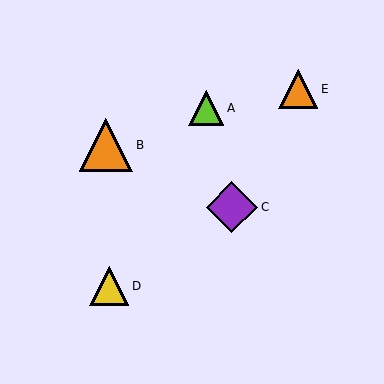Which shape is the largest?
The orange triangle (labeled B) is the largest.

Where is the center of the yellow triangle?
The center of the yellow triangle is at (109, 286).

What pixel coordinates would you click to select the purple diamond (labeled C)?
Click at (232, 207) to select the purple diamond C.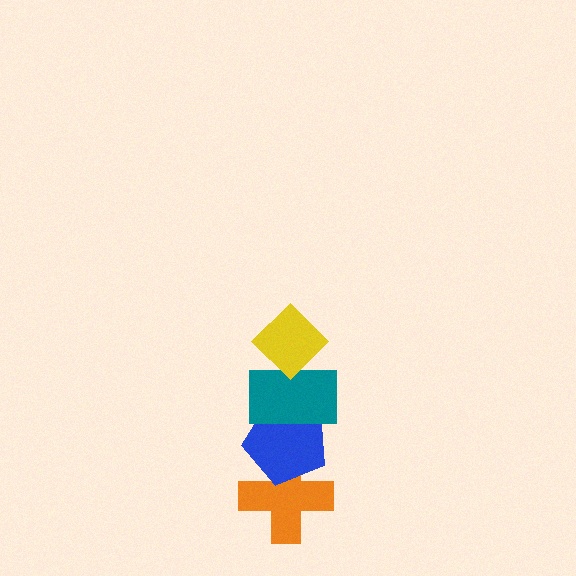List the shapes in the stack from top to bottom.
From top to bottom: the yellow diamond, the teal rectangle, the blue pentagon, the orange cross.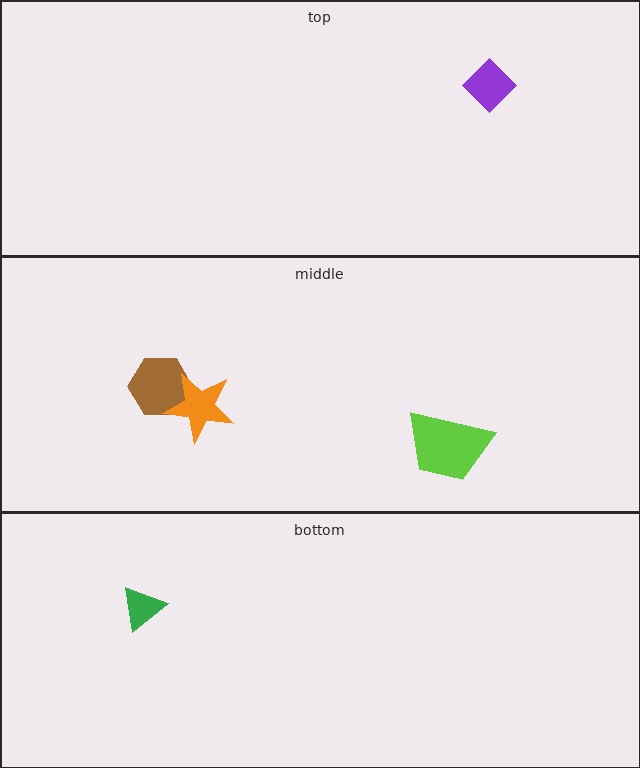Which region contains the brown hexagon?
The middle region.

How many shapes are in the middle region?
3.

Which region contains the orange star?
The middle region.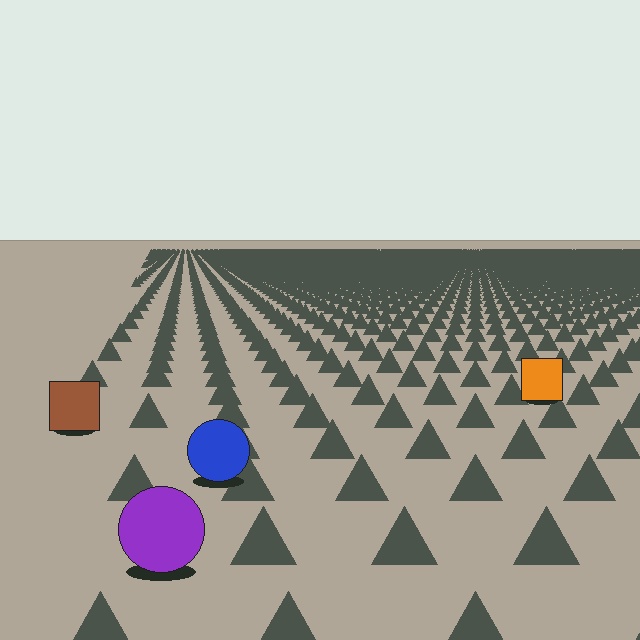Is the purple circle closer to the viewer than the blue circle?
Yes. The purple circle is closer — you can tell from the texture gradient: the ground texture is coarser near it.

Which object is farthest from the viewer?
The orange square is farthest from the viewer. It appears smaller and the ground texture around it is denser.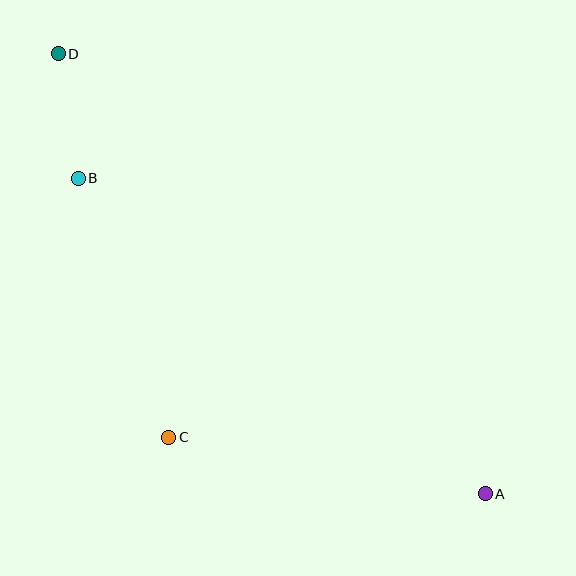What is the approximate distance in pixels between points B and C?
The distance between B and C is approximately 275 pixels.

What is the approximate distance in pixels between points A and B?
The distance between A and B is approximately 515 pixels.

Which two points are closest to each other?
Points B and D are closest to each other.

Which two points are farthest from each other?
Points A and D are farthest from each other.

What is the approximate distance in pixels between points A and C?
The distance between A and C is approximately 321 pixels.